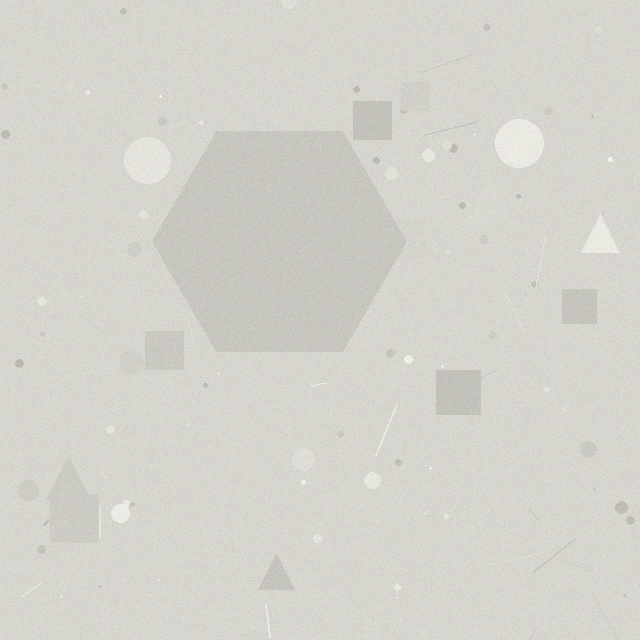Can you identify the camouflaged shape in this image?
The camouflaged shape is a hexagon.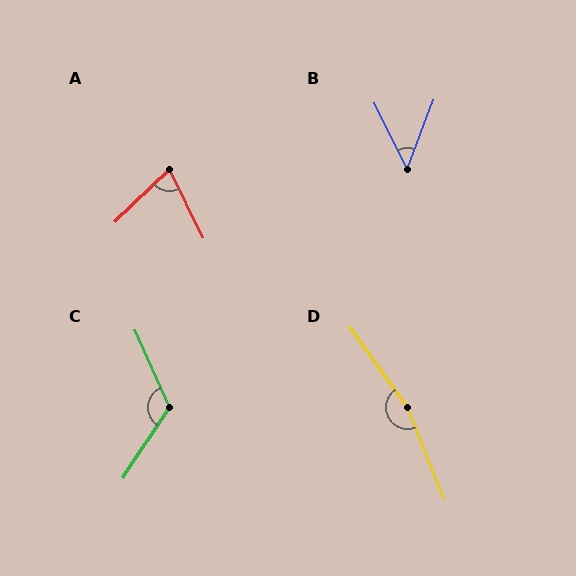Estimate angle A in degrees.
Approximately 72 degrees.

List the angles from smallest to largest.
B (47°), A (72°), C (122°), D (166°).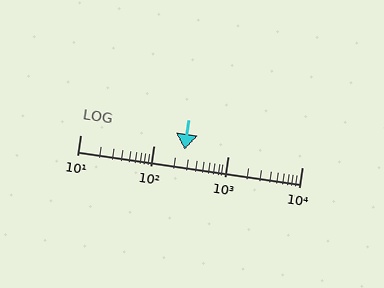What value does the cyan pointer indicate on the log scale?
The pointer indicates approximately 260.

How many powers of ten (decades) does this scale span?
The scale spans 3 decades, from 10 to 10000.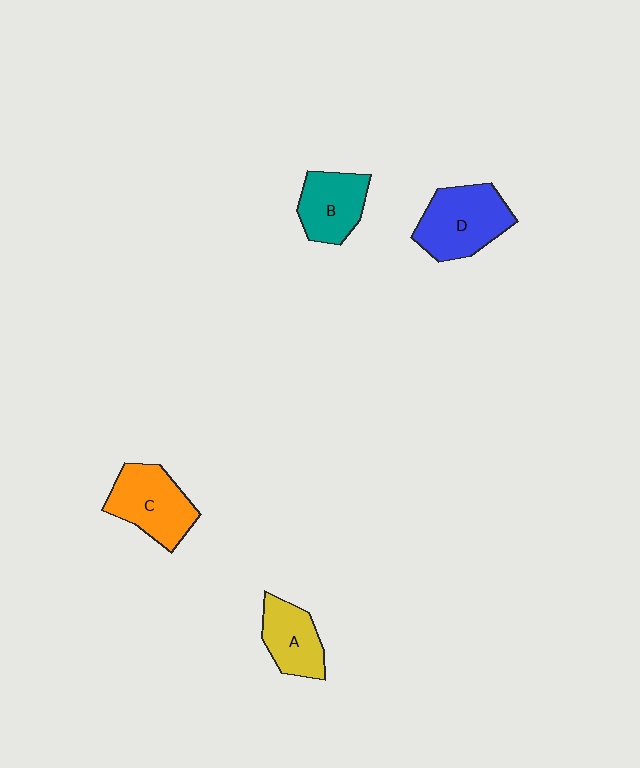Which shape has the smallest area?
Shape A (yellow).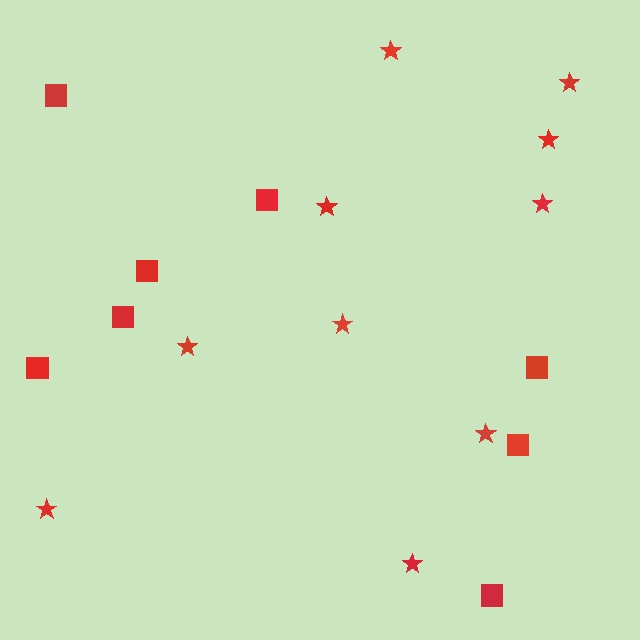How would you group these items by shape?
There are 2 groups: one group of stars (10) and one group of squares (8).